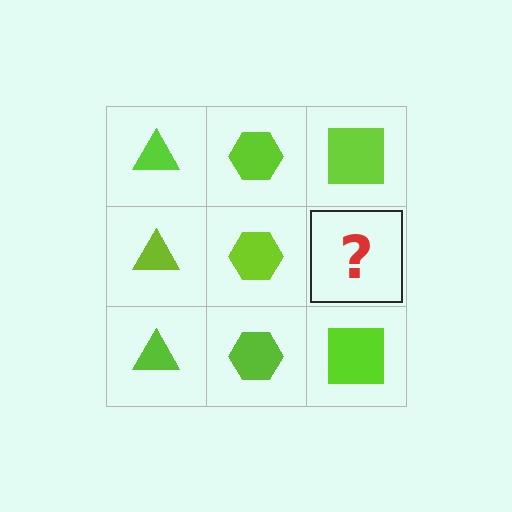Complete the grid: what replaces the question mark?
The question mark should be replaced with a lime square.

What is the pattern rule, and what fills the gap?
The rule is that each column has a consistent shape. The gap should be filled with a lime square.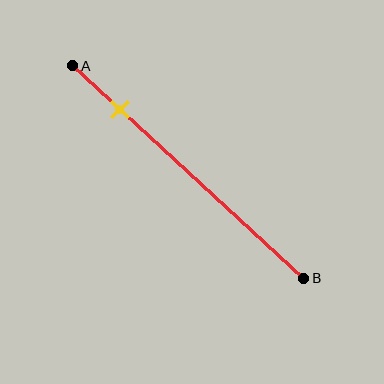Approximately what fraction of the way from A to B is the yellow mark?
The yellow mark is approximately 20% of the way from A to B.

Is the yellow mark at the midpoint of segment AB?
No, the mark is at about 20% from A, not at the 50% midpoint.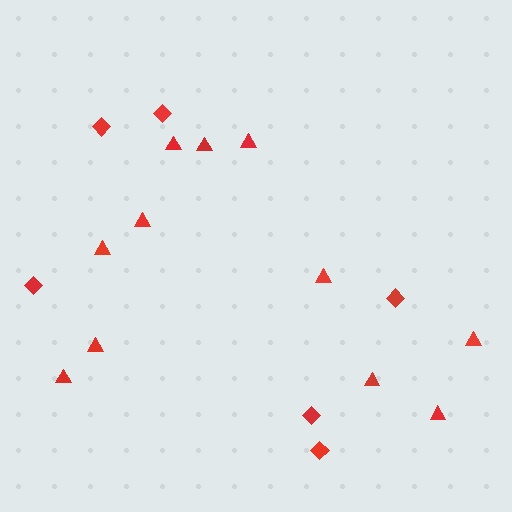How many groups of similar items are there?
There are 2 groups: one group of diamonds (6) and one group of triangles (11).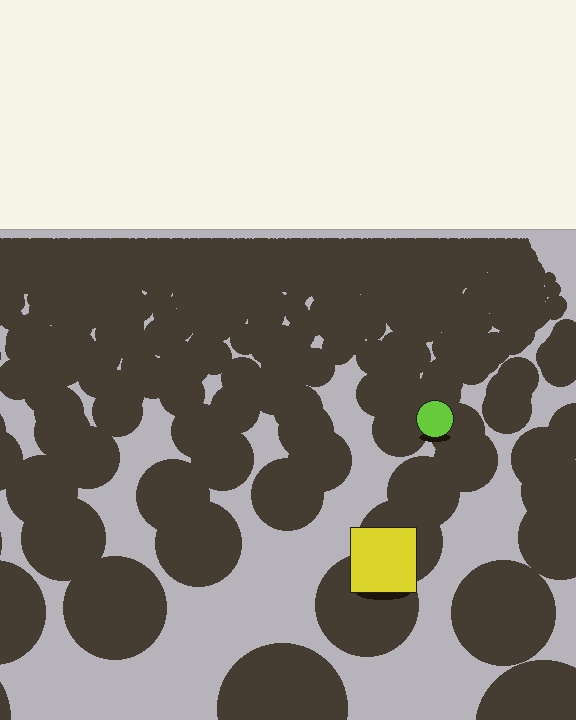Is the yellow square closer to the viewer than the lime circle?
Yes. The yellow square is closer — you can tell from the texture gradient: the ground texture is coarser near it.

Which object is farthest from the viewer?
The lime circle is farthest from the viewer. It appears smaller and the ground texture around it is denser.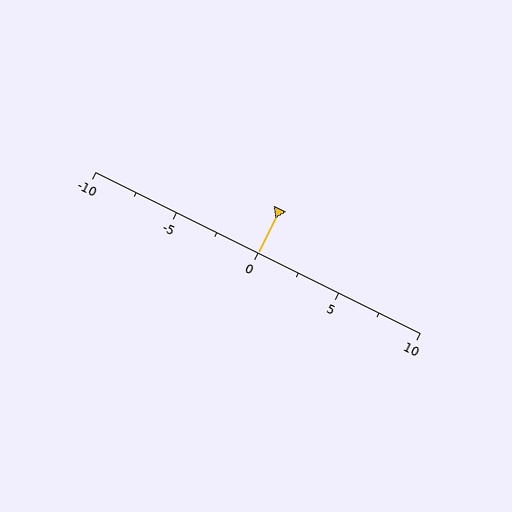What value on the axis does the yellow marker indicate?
The marker indicates approximately 0.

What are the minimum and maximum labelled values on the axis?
The axis runs from -10 to 10.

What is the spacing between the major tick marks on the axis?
The major ticks are spaced 5 apart.